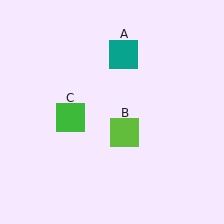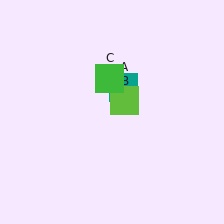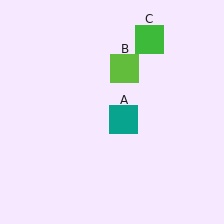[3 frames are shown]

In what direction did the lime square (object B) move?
The lime square (object B) moved up.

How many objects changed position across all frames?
3 objects changed position: teal square (object A), lime square (object B), green square (object C).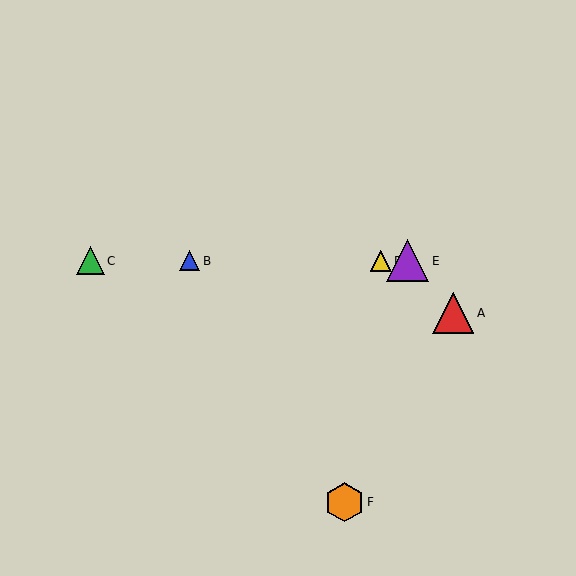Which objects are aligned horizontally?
Objects B, C, D, E are aligned horizontally.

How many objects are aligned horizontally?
4 objects (B, C, D, E) are aligned horizontally.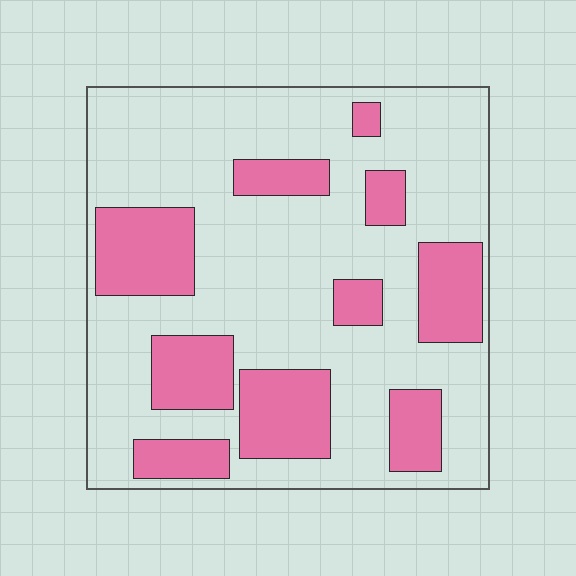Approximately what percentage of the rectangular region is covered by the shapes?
Approximately 30%.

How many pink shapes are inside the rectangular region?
10.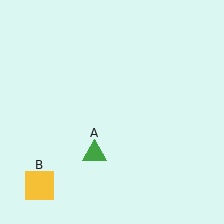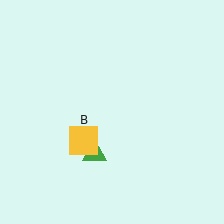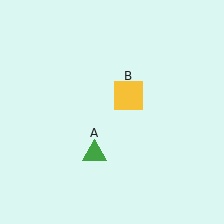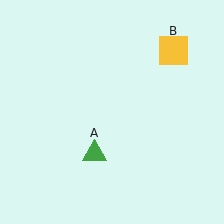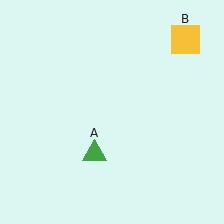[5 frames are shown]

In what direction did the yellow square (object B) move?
The yellow square (object B) moved up and to the right.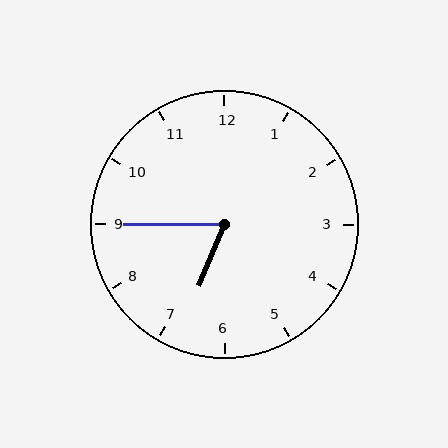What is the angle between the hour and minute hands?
Approximately 68 degrees.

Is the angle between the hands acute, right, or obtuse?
It is acute.